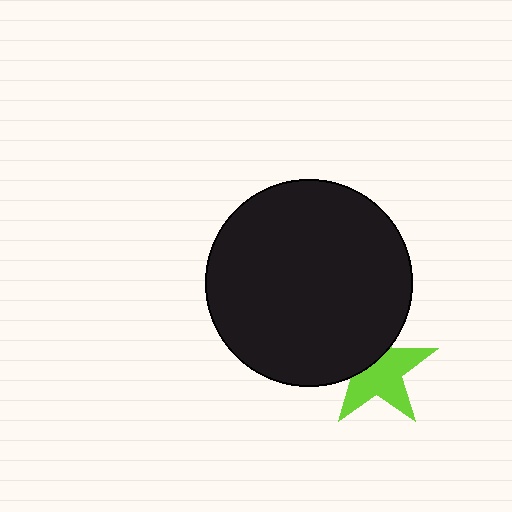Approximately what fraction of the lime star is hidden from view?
Roughly 38% of the lime star is hidden behind the black circle.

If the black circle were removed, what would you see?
You would see the complete lime star.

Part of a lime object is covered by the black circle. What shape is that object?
It is a star.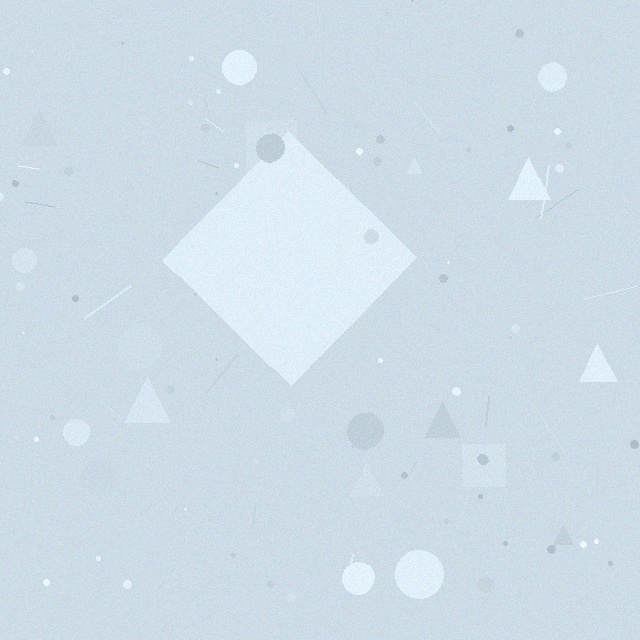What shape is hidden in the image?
A diamond is hidden in the image.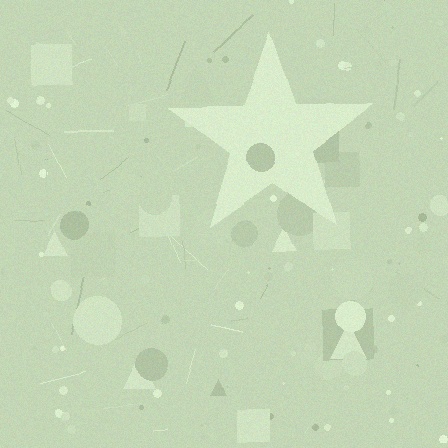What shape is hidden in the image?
A star is hidden in the image.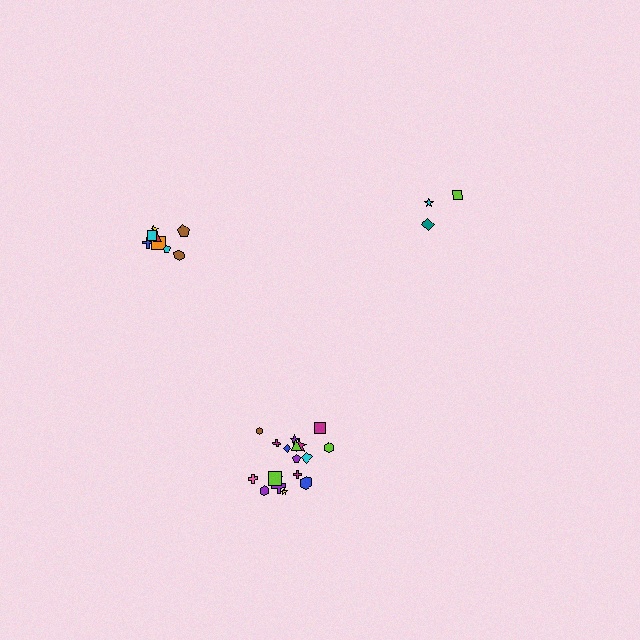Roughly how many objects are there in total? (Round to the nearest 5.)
Roughly 30 objects in total.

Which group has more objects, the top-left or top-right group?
The top-left group.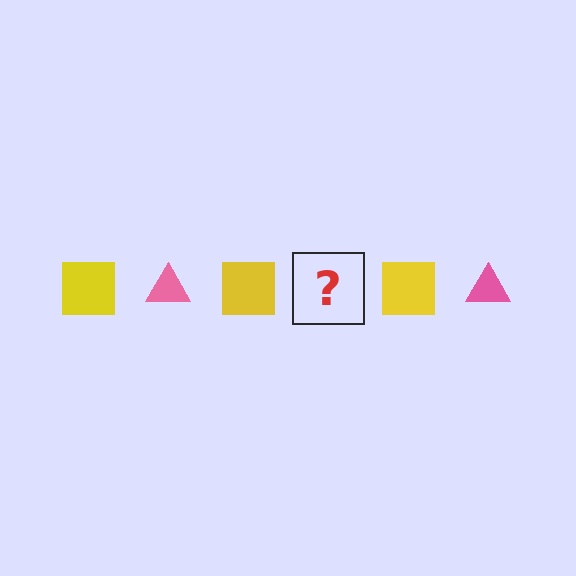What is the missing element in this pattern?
The missing element is a pink triangle.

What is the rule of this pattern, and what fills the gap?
The rule is that the pattern alternates between yellow square and pink triangle. The gap should be filled with a pink triangle.